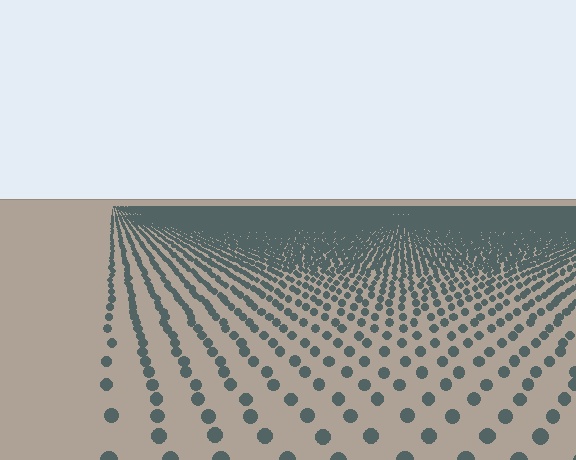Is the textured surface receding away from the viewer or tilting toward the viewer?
The surface is receding away from the viewer. Texture elements get smaller and denser toward the top.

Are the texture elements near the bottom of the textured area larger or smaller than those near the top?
Larger. Near the bottom, elements are closer to the viewer and appear at a bigger on-screen size.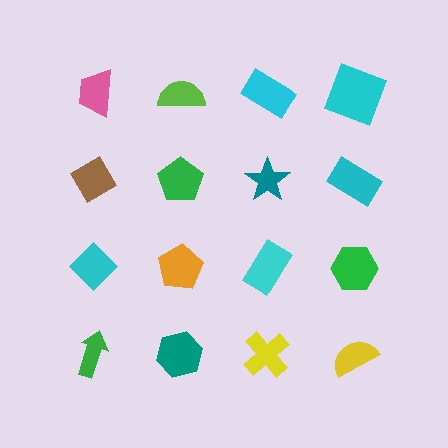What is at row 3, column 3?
A cyan rectangle.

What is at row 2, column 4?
A cyan rectangle.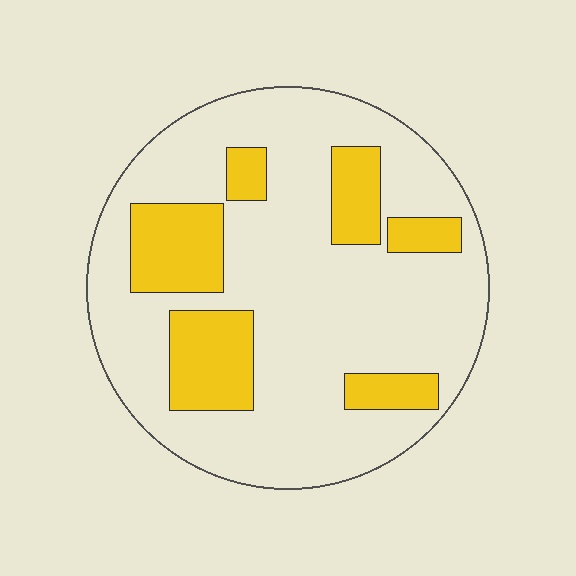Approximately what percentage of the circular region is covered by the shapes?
Approximately 25%.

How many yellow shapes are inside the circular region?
6.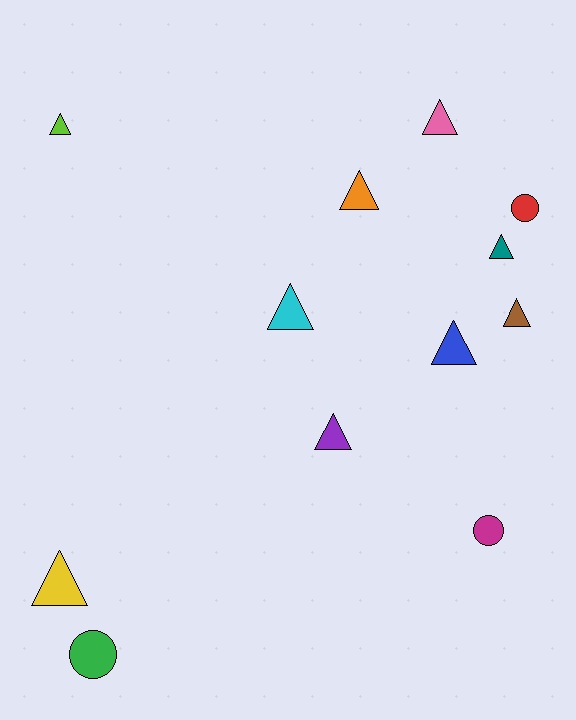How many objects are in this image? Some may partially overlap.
There are 12 objects.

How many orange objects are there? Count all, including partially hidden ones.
There is 1 orange object.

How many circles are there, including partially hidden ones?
There are 3 circles.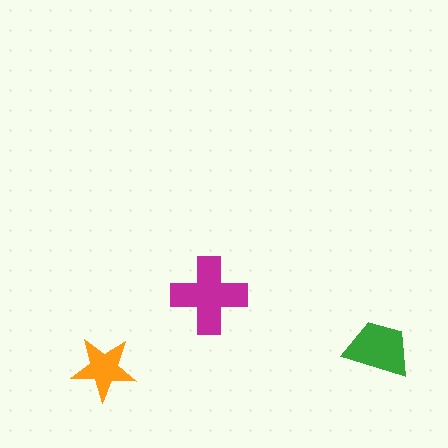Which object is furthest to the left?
The orange star is leftmost.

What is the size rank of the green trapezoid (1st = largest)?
2nd.